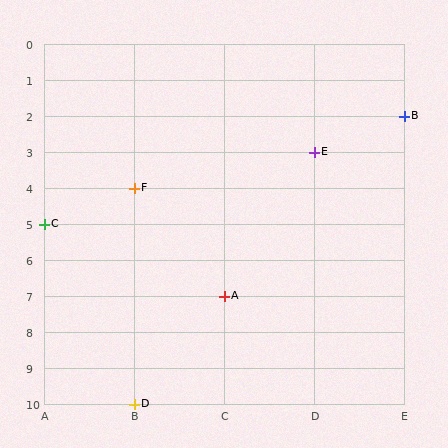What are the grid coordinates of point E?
Point E is at grid coordinates (D, 3).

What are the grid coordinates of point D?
Point D is at grid coordinates (B, 10).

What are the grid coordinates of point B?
Point B is at grid coordinates (E, 2).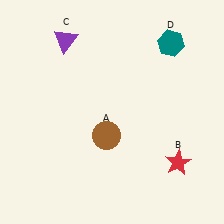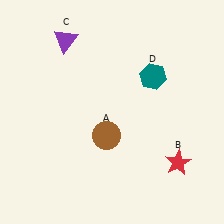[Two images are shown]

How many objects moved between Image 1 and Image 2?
1 object moved between the two images.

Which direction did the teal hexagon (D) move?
The teal hexagon (D) moved down.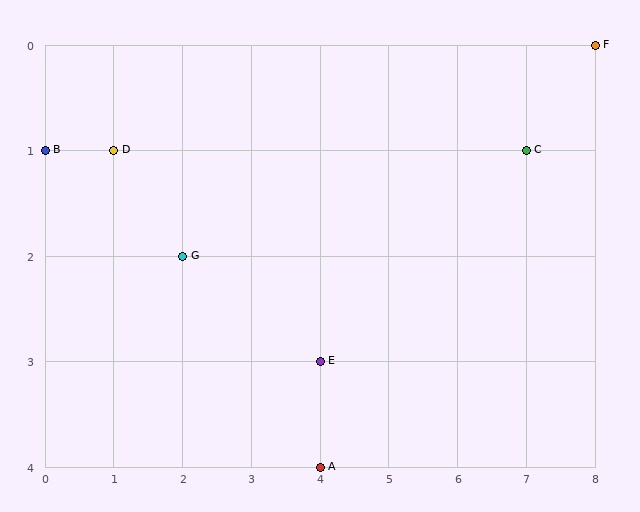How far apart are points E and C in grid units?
Points E and C are 3 columns and 2 rows apart (about 3.6 grid units diagonally).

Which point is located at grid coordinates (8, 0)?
Point F is at (8, 0).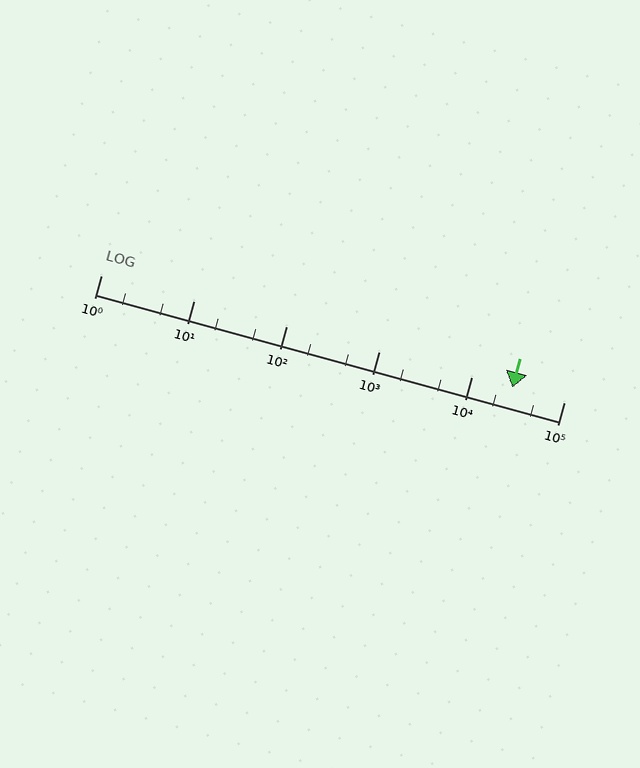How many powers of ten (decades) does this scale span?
The scale spans 5 decades, from 1 to 100000.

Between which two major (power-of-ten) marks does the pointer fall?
The pointer is between 10000 and 100000.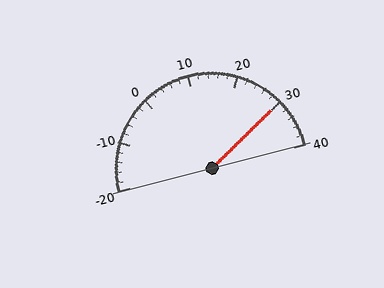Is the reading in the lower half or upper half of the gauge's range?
The reading is in the upper half of the range (-20 to 40).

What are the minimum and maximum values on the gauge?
The gauge ranges from -20 to 40.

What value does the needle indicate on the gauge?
The needle indicates approximately 30.